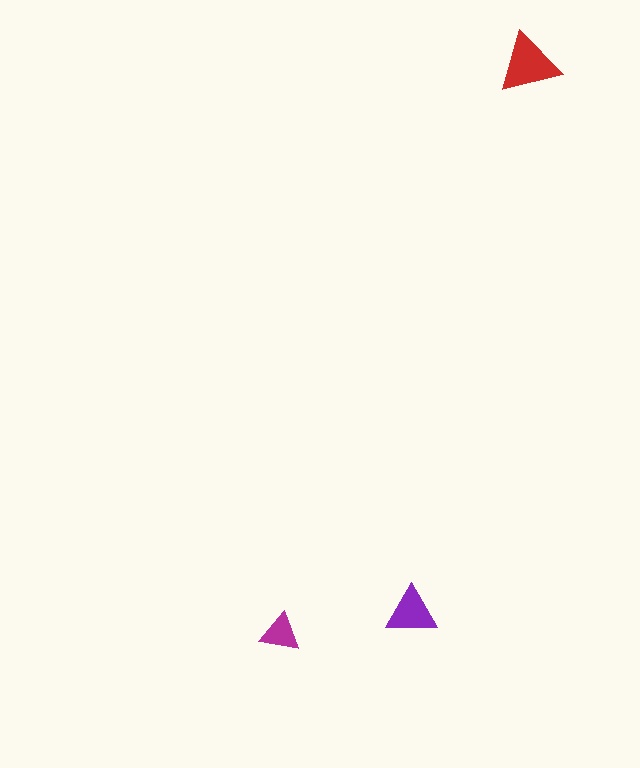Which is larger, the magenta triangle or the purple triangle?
The purple one.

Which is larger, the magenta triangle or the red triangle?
The red one.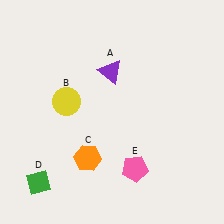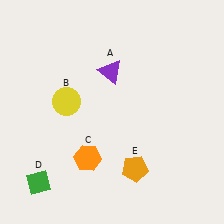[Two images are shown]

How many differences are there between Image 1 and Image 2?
There is 1 difference between the two images.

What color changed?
The pentagon (E) changed from pink in Image 1 to orange in Image 2.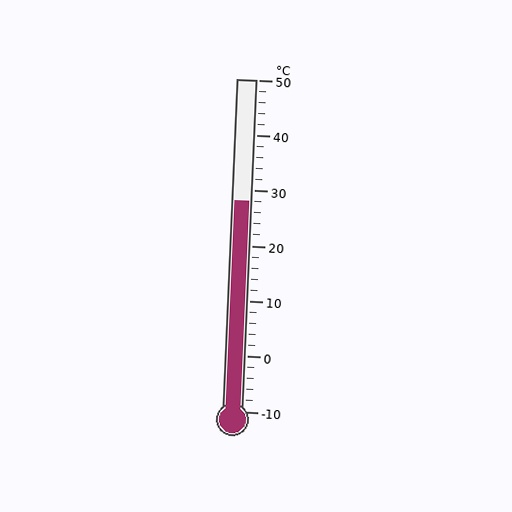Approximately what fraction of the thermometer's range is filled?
The thermometer is filled to approximately 65% of its range.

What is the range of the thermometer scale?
The thermometer scale ranges from -10°C to 50°C.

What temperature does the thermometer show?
The thermometer shows approximately 28°C.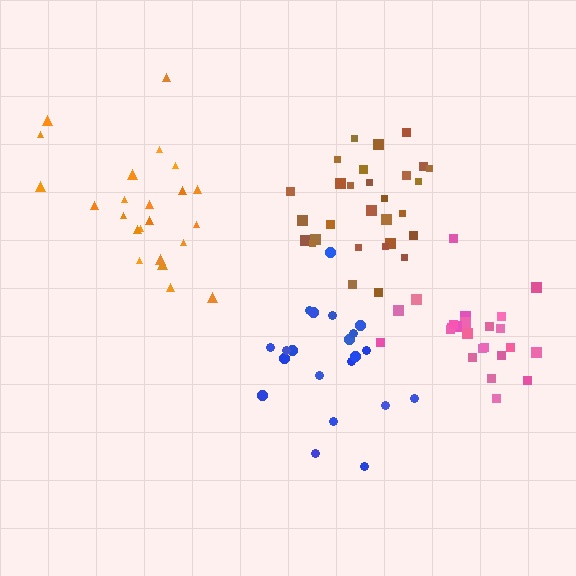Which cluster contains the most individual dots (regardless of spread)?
Brown (29).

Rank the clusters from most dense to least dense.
pink, brown, blue, orange.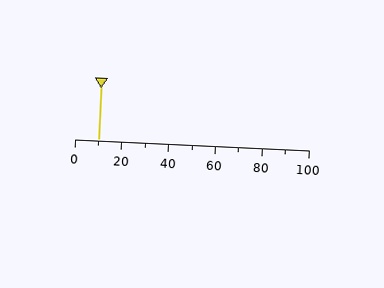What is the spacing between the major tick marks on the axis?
The major ticks are spaced 20 apart.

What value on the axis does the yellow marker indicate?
The marker indicates approximately 10.